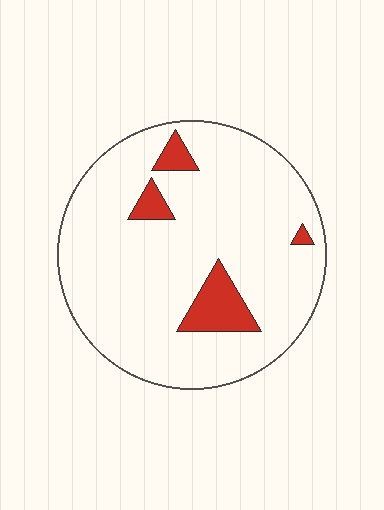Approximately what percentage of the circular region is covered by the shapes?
Approximately 10%.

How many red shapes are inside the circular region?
4.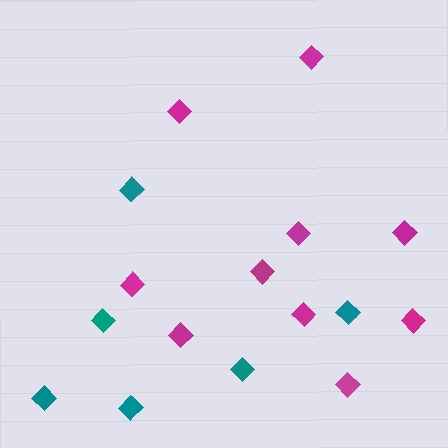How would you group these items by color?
There are 2 groups: one group of teal diamonds (6) and one group of magenta diamonds (10).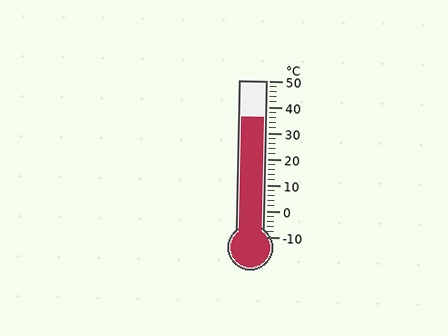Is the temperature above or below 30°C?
The temperature is above 30°C.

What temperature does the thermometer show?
The thermometer shows approximately 36°C.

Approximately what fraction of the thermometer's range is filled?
The thermometer is filled to approximately 75% of its range.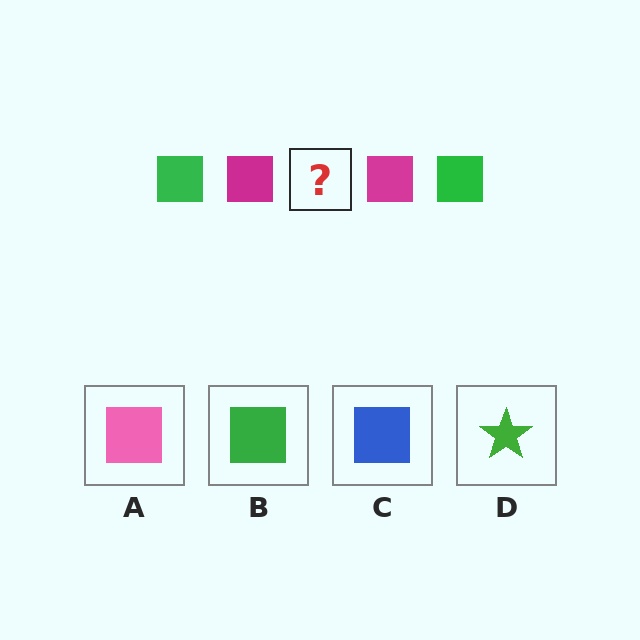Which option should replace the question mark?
Option B.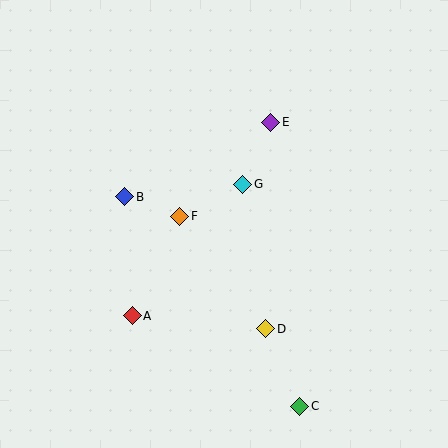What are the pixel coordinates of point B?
Point B is at (125, 197).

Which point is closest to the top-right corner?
Point E is closest to the top-right corner.